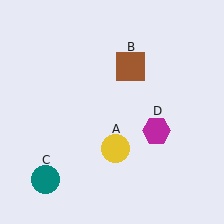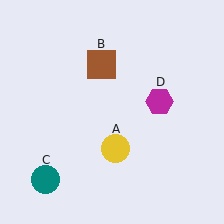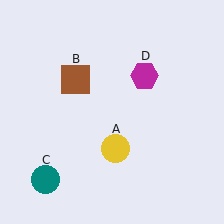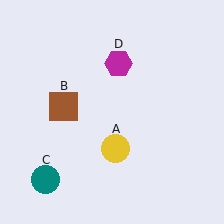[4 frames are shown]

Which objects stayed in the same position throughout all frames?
Yellow circle (object A) and teal circle (object C) remained stationary.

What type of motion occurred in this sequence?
The brown square (object B), magenta hexagon (object D) rotated counterclockwise around the center of the scene.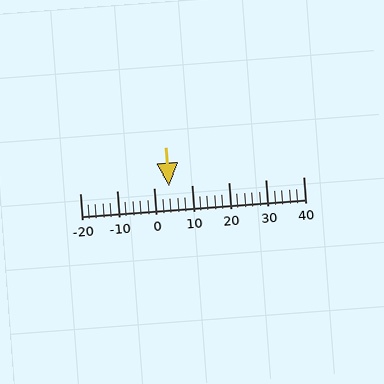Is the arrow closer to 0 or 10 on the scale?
The arrow is closer to 0.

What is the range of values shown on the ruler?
The ruler shows values from -20 to 40.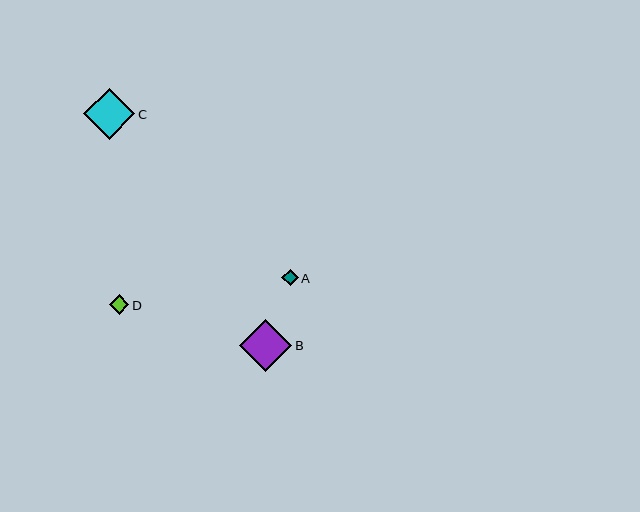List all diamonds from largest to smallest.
From largest to smallest: B, C, D, A.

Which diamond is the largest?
Diamond B is the largest with a size of approximately 52 pixels.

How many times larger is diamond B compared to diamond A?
Diamond B is approximately 3.2 times the size of diamond A.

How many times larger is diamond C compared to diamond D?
Diamond C is approximately 2.6 times the size of diamond D.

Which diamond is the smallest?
Diamond A is the smallest with a size of approximately 16 pixels.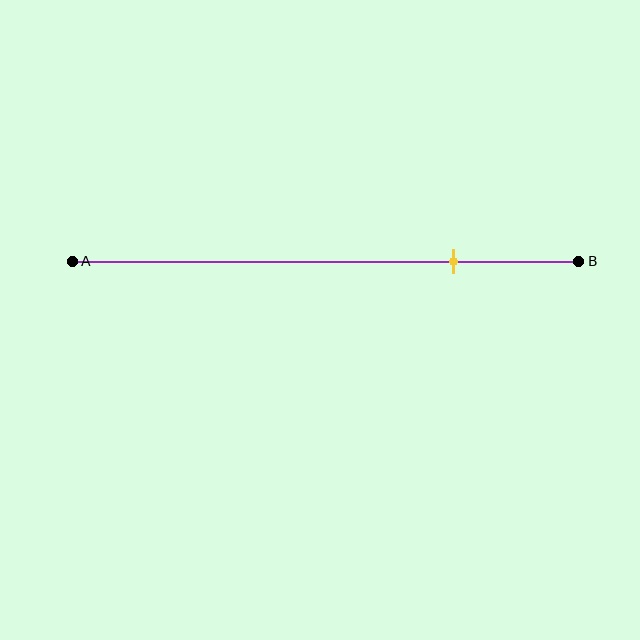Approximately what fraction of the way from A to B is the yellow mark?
The yellow mark is approximately 75% of the way from A to B.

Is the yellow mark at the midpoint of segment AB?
No, the mark is at about 75% from A, not at the 50% midpoint.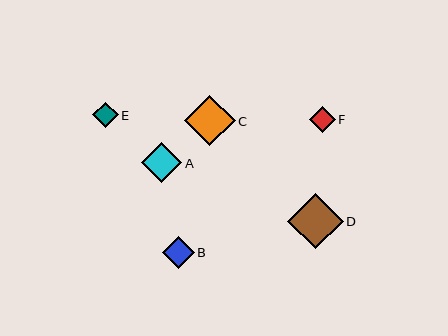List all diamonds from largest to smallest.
From largest to smallest: D, C, A, B, E, F.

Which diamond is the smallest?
Diamond F is the smallest with a size of approximately 25 pixels.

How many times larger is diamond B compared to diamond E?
Diamond B is approximately 1.3 times the size of diamond E.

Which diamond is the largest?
Diamond D is the largest with a size of approximately 55 pixels.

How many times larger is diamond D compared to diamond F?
Diamond D is approximately 2.2 times the size of diamond F.